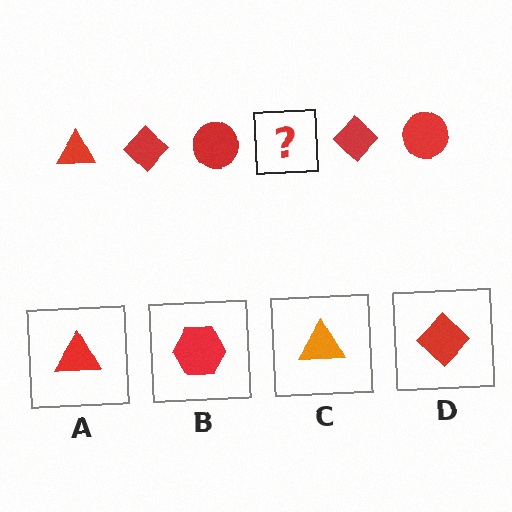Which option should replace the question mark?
Option A.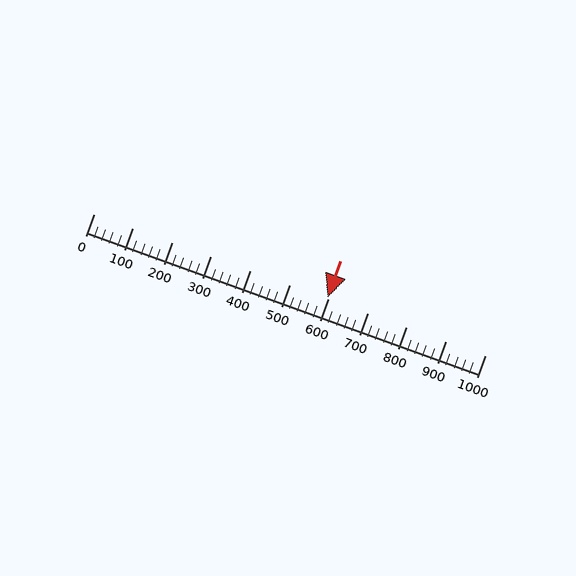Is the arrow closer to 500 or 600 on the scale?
The arrow is closer to 600.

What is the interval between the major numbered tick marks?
The major tick marks are spaced 100 units apart.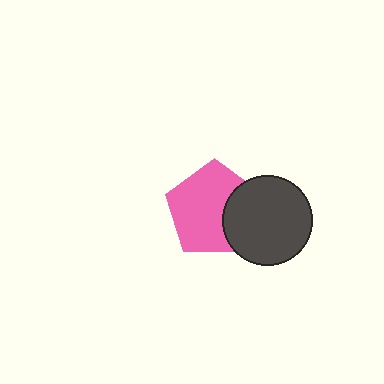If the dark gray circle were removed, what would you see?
You would see the complete pink pentagon.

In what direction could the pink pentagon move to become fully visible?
The pink pentagon could move left. That would shift it out from behind the dark gray circle entirely.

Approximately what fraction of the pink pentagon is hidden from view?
Roughly 30% of the pink pentagon is hidden behind the dark gray circle.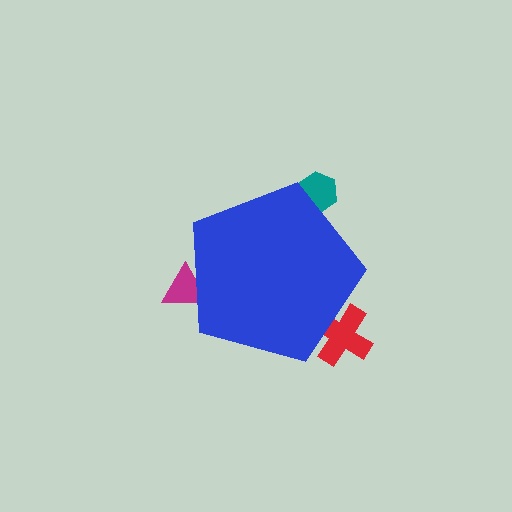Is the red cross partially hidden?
Yes, the red cross is partially hidden behind the blue pentagon.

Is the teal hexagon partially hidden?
Yes, the teal hexagon is partially hidden behind the blue pentagon.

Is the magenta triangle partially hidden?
Yes, the magenta triangle is partially hidden behind the blue pentagon.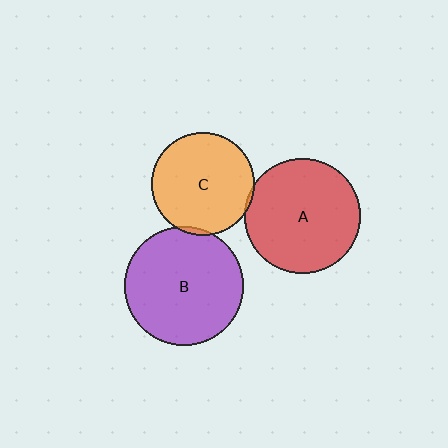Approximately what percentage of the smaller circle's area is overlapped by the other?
Approximately 5%.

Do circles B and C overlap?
Yes.